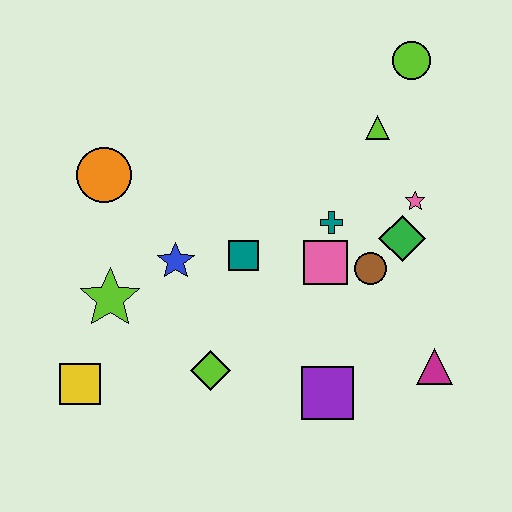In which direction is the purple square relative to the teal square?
The purple square is below the teal square.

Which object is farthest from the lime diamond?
The lime circle is farthest from the lime diamond.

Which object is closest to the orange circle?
The blue star is closest to the orange circle.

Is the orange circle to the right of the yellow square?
Yes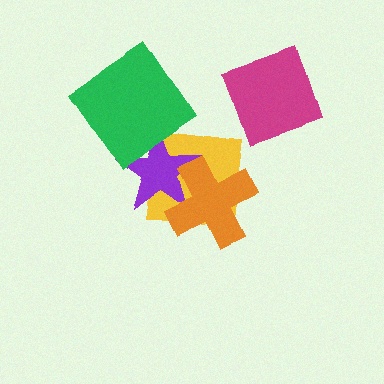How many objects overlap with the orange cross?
2 objects overlap with the orange cross.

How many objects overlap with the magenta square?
0 objects overlap with the magenta square.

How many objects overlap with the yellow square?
2 objects overlap with the yellow square.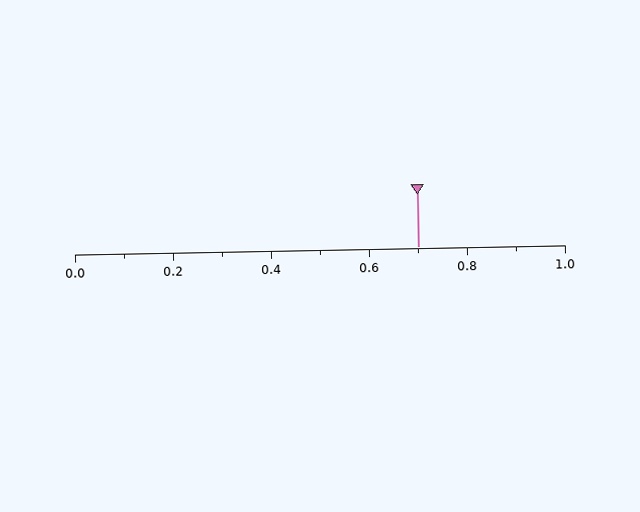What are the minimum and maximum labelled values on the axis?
The axis runs from 0.0 to 1.0.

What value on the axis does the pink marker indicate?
The marker indicates approximately 0.7.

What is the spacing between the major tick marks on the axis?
The major ticks are spaced 0.2 apart.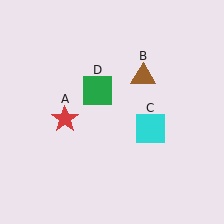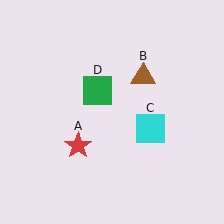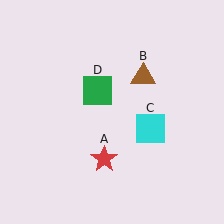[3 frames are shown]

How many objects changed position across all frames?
1 object changed position: red star (object A).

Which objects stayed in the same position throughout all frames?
Brown triangle (object B) and cyan square (object C) and green square (object D) remained stationary.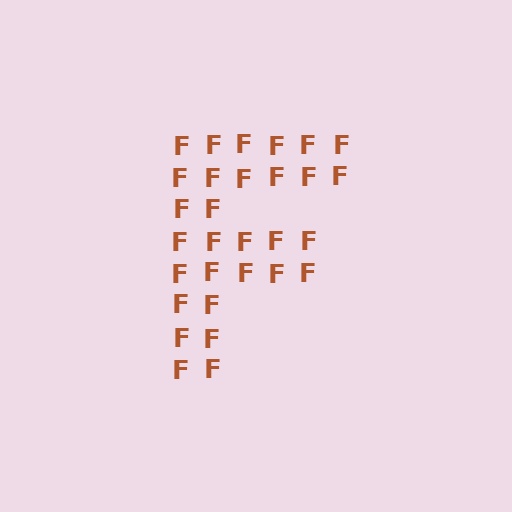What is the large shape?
The large shape is the letter F.